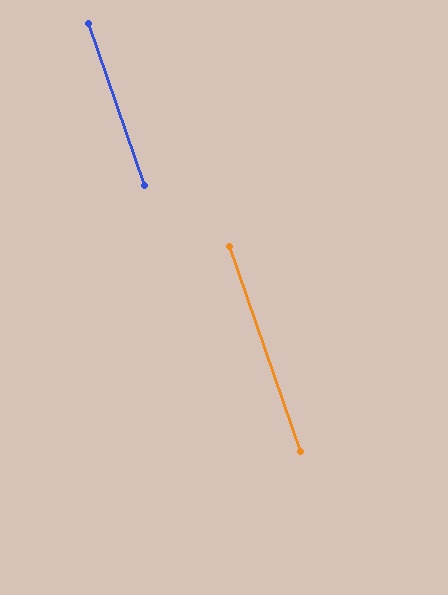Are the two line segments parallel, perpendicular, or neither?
Parallel — their directions differ by only 0.1°.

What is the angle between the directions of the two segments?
Approximately 0 degrees.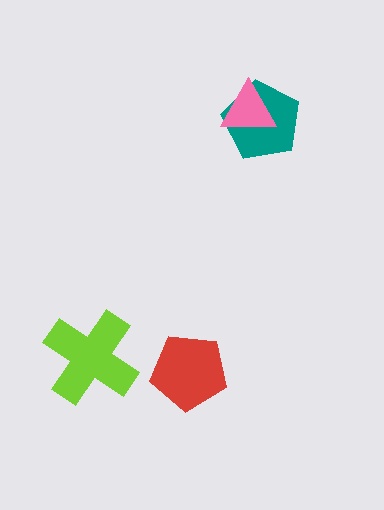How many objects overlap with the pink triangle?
1 object overlaps with the pink triangle.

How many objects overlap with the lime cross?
0 objects overlap with the lime cross.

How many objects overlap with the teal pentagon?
1 object overlaps with the teal pentagon.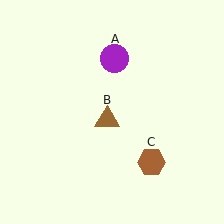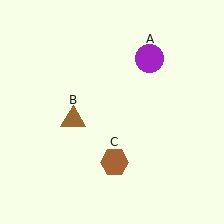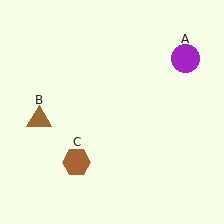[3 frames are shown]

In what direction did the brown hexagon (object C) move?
The brown hexagon (object C) moved left.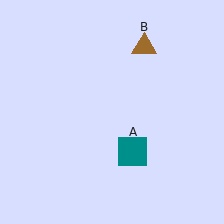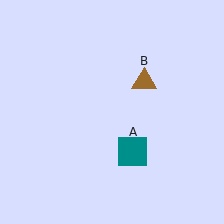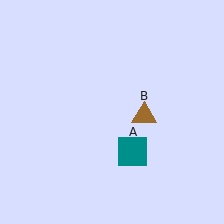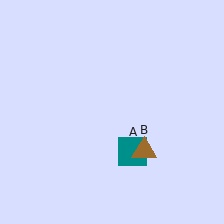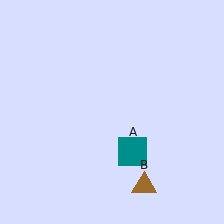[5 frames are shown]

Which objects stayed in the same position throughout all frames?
Teal square (object A) remained stationary.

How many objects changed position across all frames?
1 object changed position: brown triangle (object B).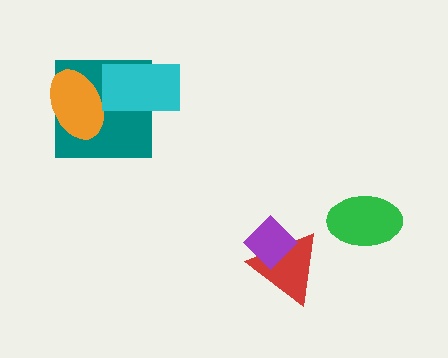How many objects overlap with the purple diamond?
1 object overlaps with the purple diamond.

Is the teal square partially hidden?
Yes, it is partially covered by another shape.